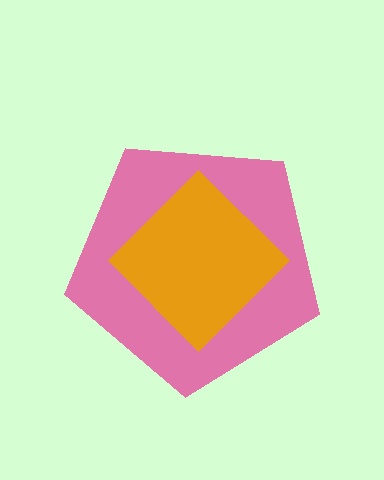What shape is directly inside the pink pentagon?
The orange diamond.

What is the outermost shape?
The pink pentagon.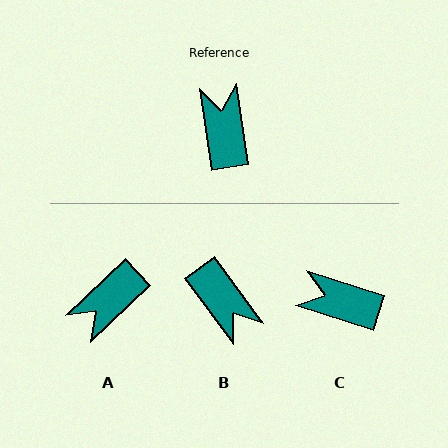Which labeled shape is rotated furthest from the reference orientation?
B, about 152 degrees away.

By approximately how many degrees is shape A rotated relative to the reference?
Approximately 125 degrees counter-clockwise.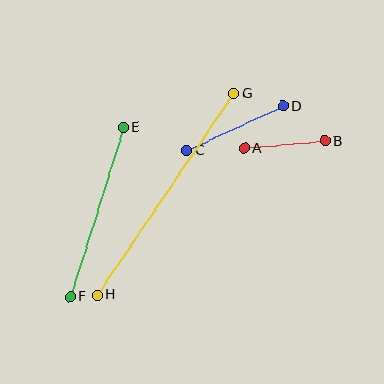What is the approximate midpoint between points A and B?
The midpoint is at approximately (284, 145) pixels.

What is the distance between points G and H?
The distance is approximately 244 pixels.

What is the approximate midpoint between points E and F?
The midpoint is at approximately (97, 212) pixels.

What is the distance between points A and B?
The distance is approximately 81 pixels.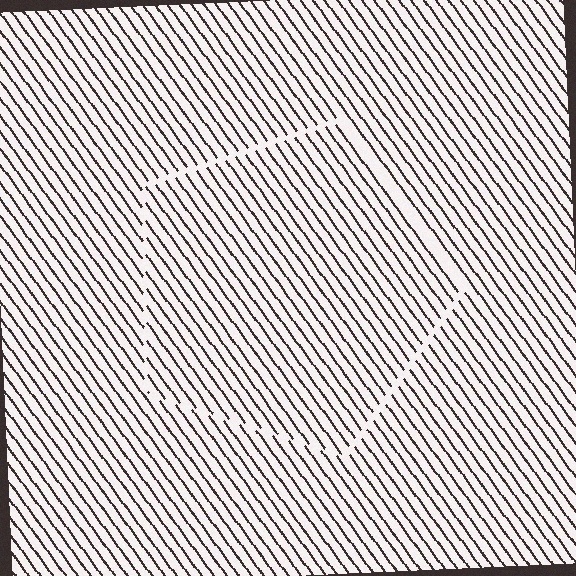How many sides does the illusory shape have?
5 sides — the line-ends trace a pentagon.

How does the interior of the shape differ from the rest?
The interior of the shape contains the same grating, shifted by half a period — the contour is defined by the phase discontinuity where line-ends from the inner and outer gratings abut.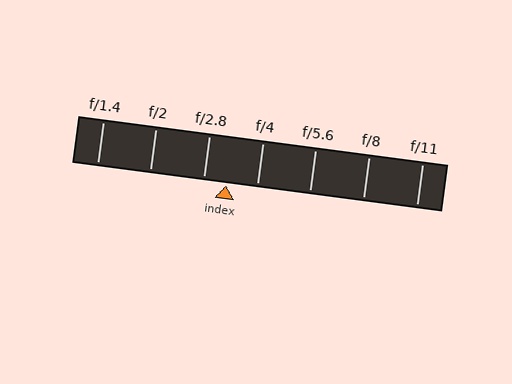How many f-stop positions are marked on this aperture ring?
There are 7 f-stop positions marked.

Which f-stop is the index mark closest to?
The index mark is closest to f/2.8.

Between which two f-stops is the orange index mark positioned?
The index mark is between f/2.8 and f/4.